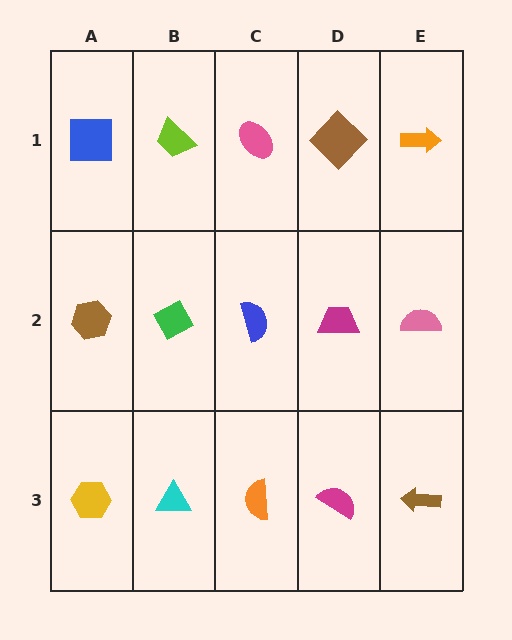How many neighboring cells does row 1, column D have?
3.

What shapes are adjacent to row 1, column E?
A pink semicircle (row 2, column E), a brown diamond (row 1, column D).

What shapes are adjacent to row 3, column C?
A blue semicircle (row 2, column C), a cyan triangle (row 3, column B), a magenta semicircle (row 3, column D).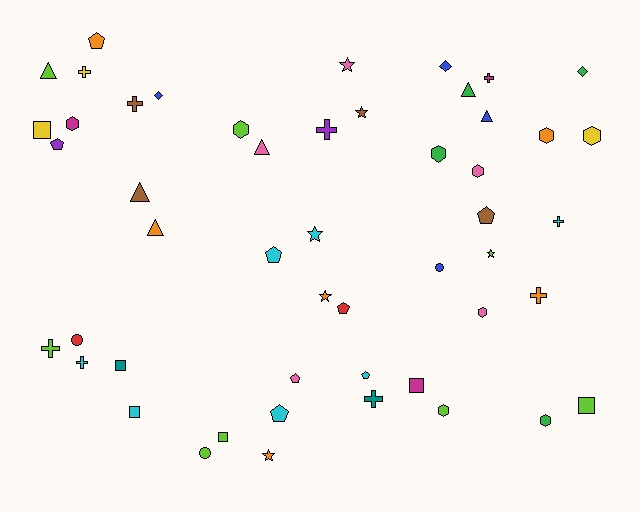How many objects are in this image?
There are 50 objects.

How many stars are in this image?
There are 6 stars.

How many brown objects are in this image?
There are 4 brown objects.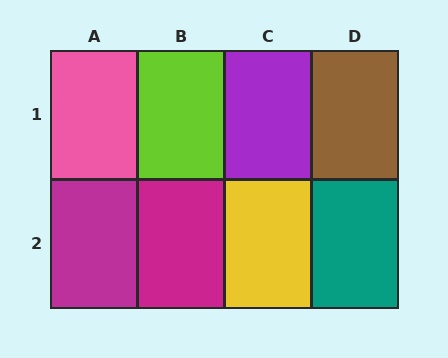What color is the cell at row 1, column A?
Pink.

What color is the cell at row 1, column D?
Brown.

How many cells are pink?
1 cell is pink.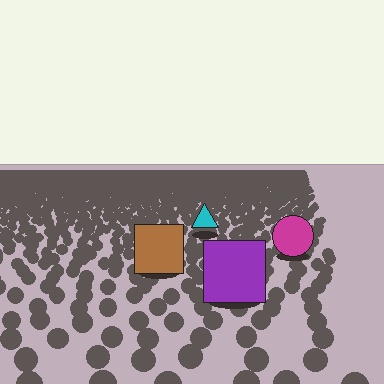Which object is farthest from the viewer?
The cyan triangle is farthest from the viewer. It appears smaller and the ground texture around it is denser.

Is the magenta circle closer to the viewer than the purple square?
No. The purple square is closer — you can tell from the texture gradient: the ground texture is coarser near it.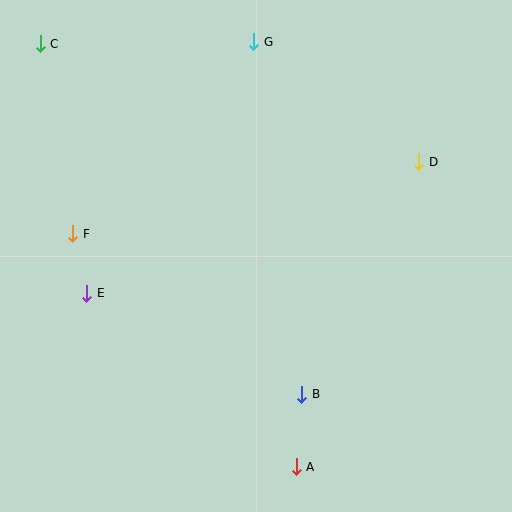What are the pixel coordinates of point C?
Point C is at (40, 44).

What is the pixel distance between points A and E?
The distance between A and E is 272 pixels.